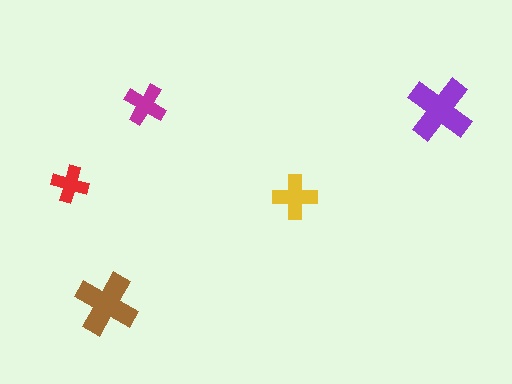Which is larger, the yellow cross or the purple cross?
The purple one.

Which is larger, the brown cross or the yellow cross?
The brown one.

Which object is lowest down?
The brown cross is bottommost.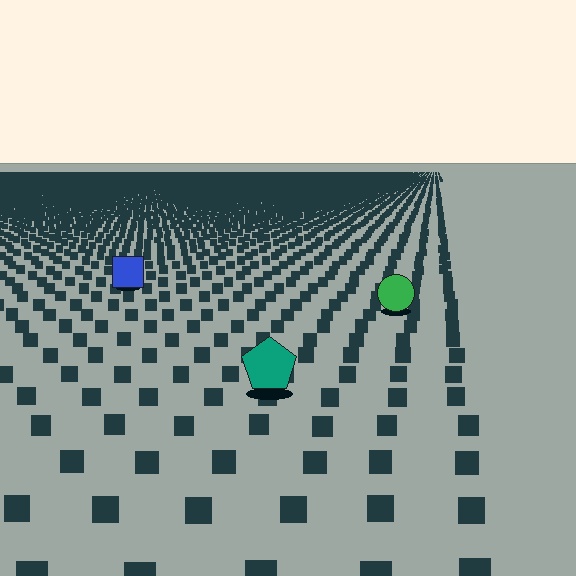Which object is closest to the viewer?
The teal pentagon is closest. The texture marks near it are larger and more spread out.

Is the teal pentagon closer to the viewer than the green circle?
Yes. The teal pentagon is closer — you can tell from the texture gradient: the ground texture is coarser near it.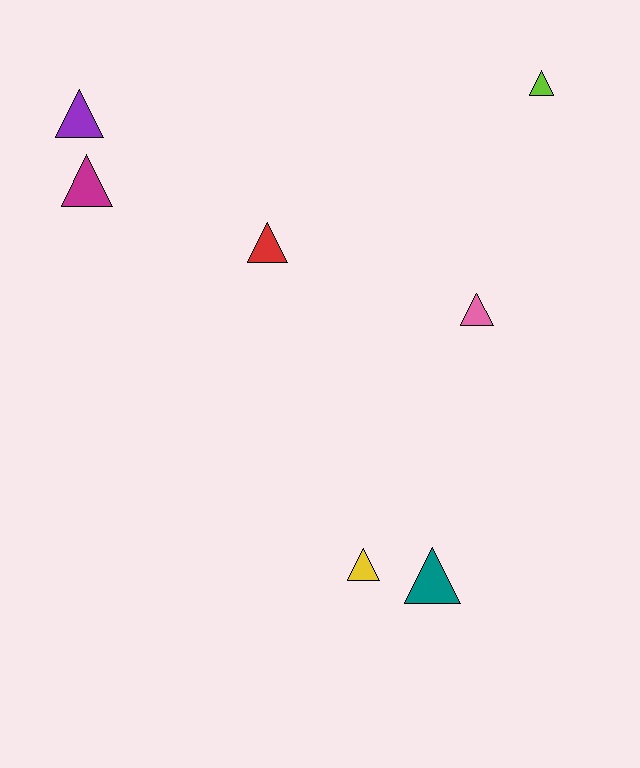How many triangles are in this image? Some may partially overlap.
There are 7 triangles.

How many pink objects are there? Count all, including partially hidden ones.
There is 1 pink object.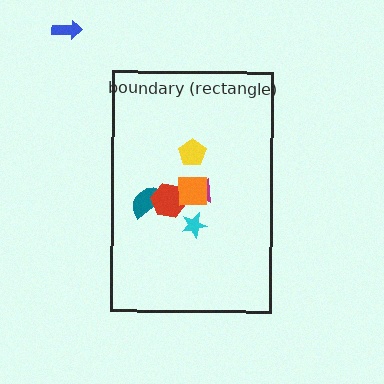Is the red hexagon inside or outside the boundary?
Inside.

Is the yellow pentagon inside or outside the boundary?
Inside.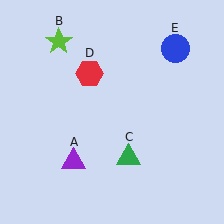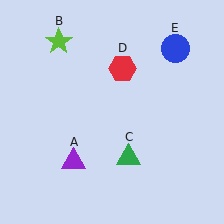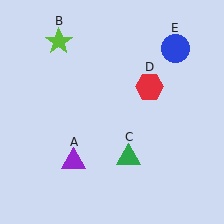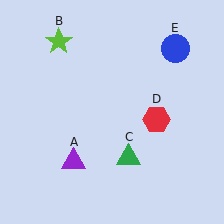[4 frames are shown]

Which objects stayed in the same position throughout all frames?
Purple triangle (object A) and lime star (object B) and green triangle (object C) and blue circle (object E) remained stationary.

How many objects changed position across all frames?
1 object changed position: red hexagon (object D).